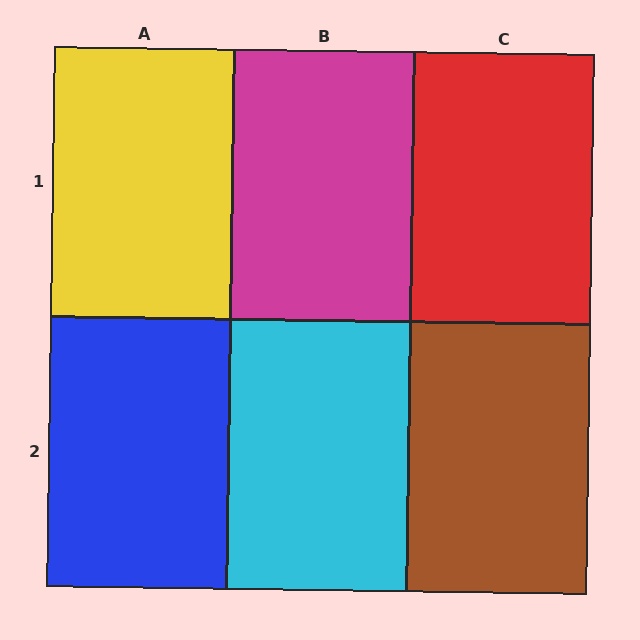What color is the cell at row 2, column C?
Brown.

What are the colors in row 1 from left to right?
Yellow, magenta, red.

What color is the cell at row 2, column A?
Blue.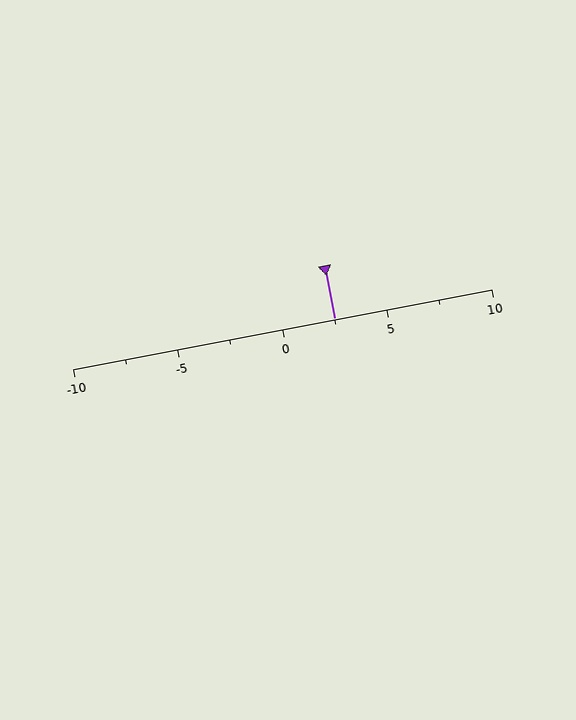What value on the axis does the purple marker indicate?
The marker indicates approximately 2.5.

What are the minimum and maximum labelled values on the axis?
The axis runs from -10 to 10.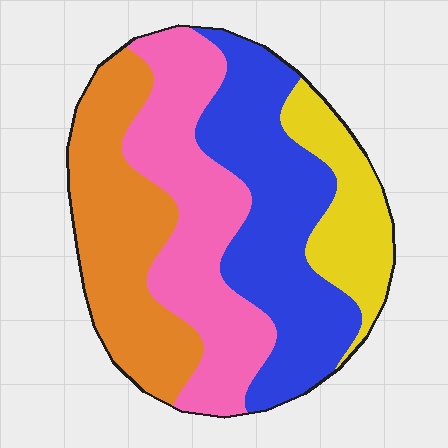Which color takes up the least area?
Yellow, at roughly 15%.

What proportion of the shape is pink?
Pink covers 29% of the shape.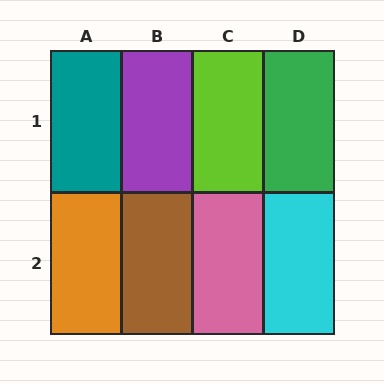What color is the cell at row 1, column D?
Green.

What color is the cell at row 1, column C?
Lime.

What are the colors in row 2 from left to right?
Orange, brown, pink, cyan.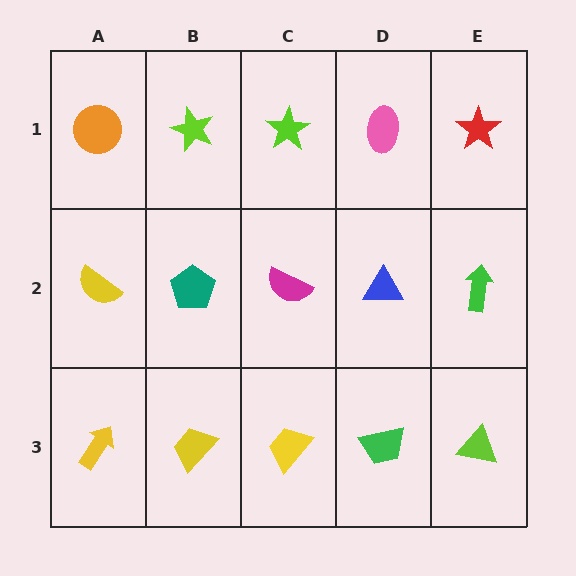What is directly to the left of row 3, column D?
A yellow trapezoid.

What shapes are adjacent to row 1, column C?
A magenta semicircle (row 2, column C), a lime star (row 1, column B), a pink ellipse (row 1, column D).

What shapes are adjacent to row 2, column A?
An orange circle (row 1, column A), a yellow arrow (row 3, column A), a teal pentagon (row 2, column B).